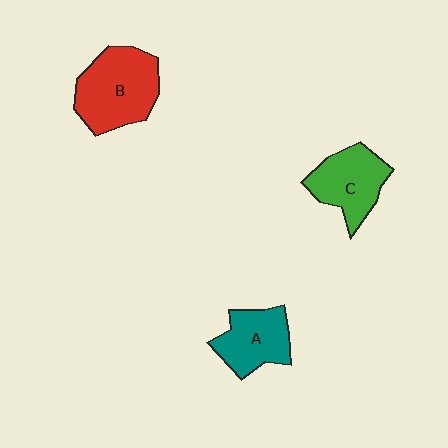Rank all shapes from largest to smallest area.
From largest to smallest: B (red), C (green), A (teal).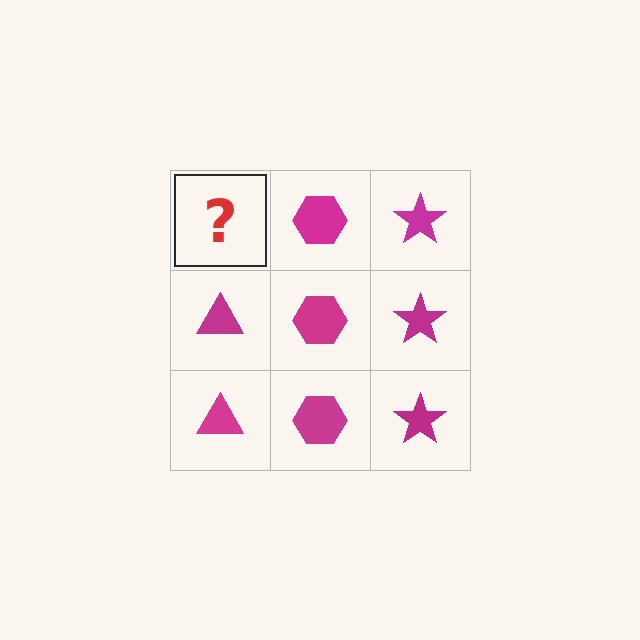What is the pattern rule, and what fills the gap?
The rule is that each column has a consistent shape. The gap should be filled with a magenta triangle.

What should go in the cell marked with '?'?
The missing cell should contain a magenta triangle.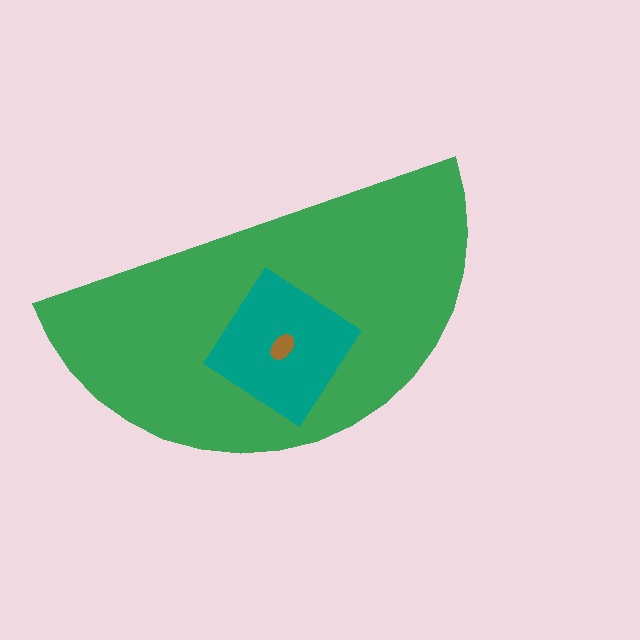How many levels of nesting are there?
3.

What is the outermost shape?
The green semicircle.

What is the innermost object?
The brown ellipse.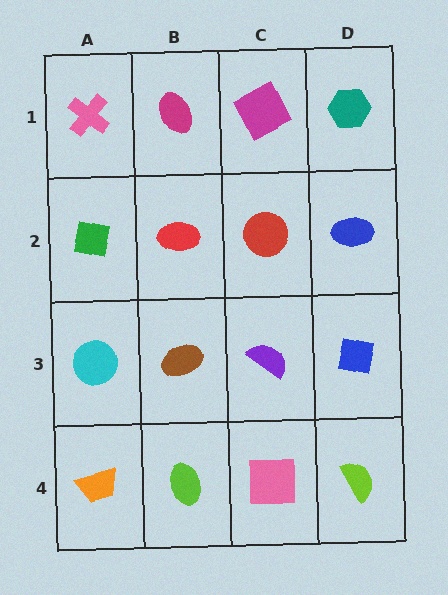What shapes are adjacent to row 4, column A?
A cyan circle (row 3, column A), a lime ellipse (row 4, column B).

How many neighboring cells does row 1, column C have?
3.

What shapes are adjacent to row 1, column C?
A red circle (row 2, column C), a magenta ellipse (row 1, column B), a teal hexagon (row 1, column D).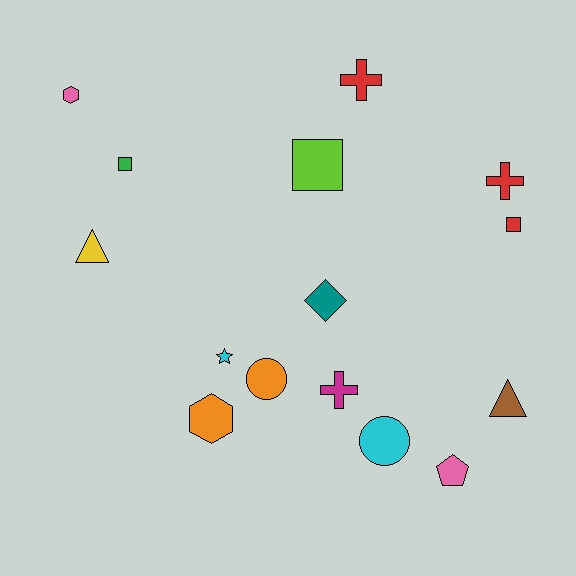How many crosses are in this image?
There are 3 crosses.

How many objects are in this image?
There are 15 objects.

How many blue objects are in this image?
There are no blue objects.